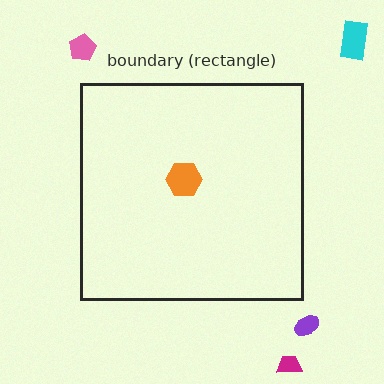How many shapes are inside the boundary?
1 inside, 4 outside.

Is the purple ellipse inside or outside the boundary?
Outside.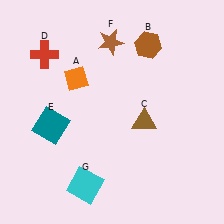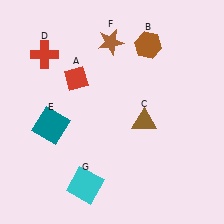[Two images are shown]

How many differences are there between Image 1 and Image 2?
There is 1 difference between the two images.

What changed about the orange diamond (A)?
In Image 1, A is orange. In Image 2, it changed to red.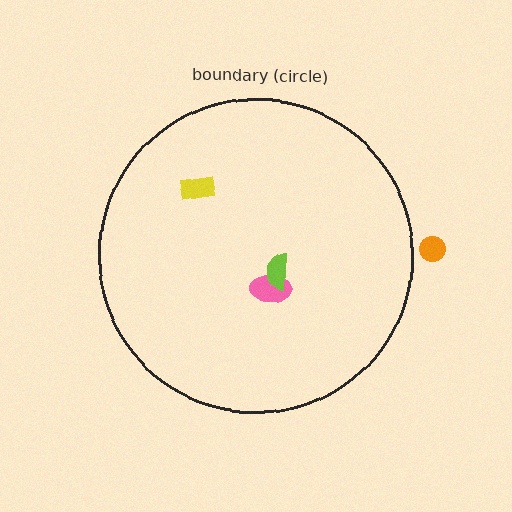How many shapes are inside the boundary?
3 inside, 1 outside.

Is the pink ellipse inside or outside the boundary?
Inside.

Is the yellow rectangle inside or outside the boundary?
Inside.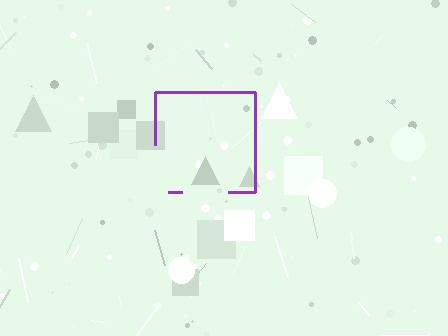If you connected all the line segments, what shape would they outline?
They would outline a square.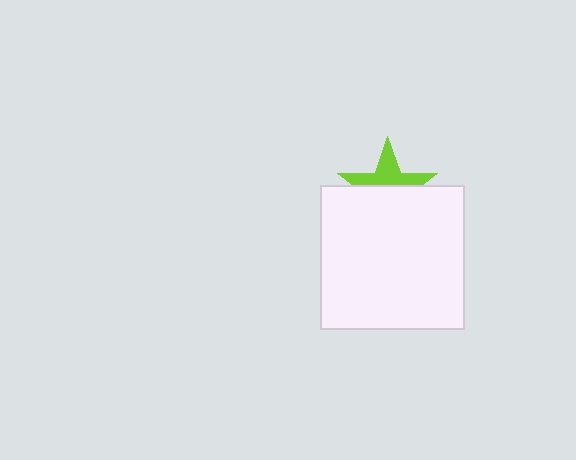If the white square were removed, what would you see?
You would see the complete lime star.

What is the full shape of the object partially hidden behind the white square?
The partially hidden object is a lime star.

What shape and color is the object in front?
The object in front is a white square.